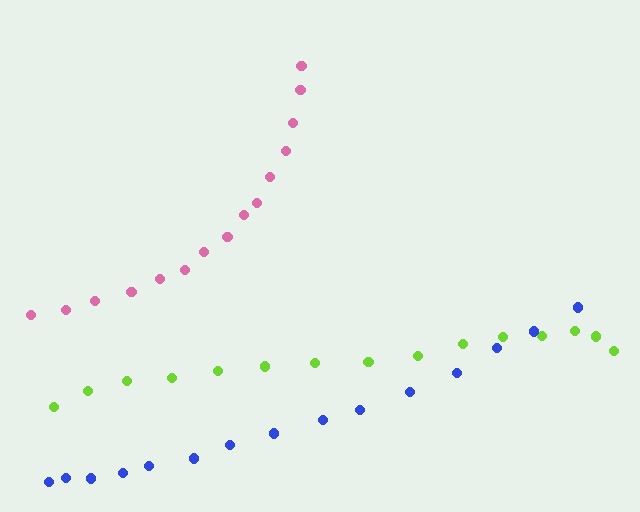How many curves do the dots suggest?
There are 3 distinct paths.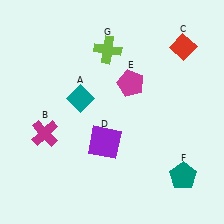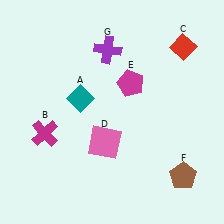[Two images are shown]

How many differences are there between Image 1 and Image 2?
There are 3 differences between the two images.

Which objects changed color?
D changed from purple to pink. F changed from teal to brown. G changed from lime to purple.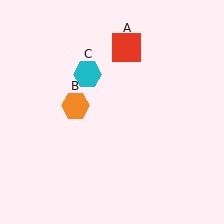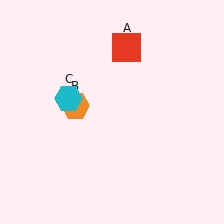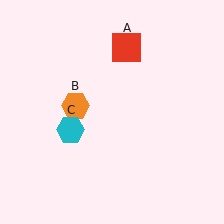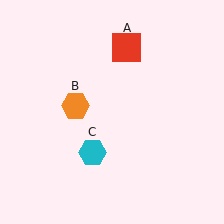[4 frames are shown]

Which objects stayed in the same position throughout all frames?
Red square (object A) and orange hexagon (object B) remained stationary.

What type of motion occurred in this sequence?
The cyan hexagon (object C) rotated counterclockwise around the center of the scene.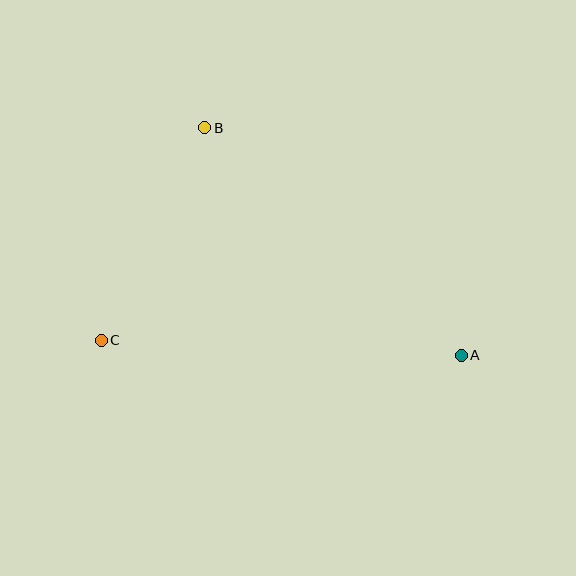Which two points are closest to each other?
Points B and C are closest to each other.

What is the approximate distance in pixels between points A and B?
The distance between A and B is approximately 343 pixels.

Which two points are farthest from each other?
Points A and C are farthest from each other.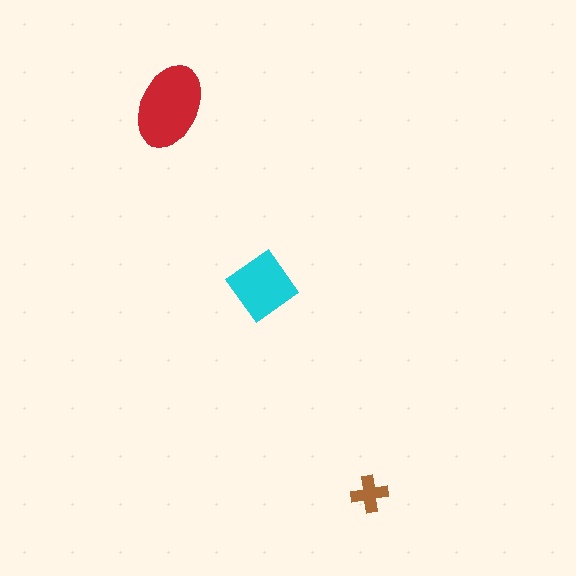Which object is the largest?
The red ellipse.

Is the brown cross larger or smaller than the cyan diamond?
Smaller.